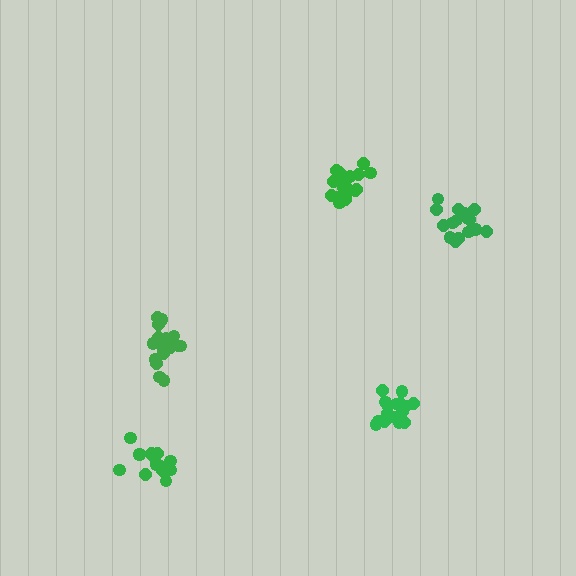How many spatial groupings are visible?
There are 5 spatial groupings.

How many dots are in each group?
Group 1: 18 dots, Group 2: 17 dots, Group 3: 16 dots, Group 4: 15 dots, Group 5: 16 dots (82 total).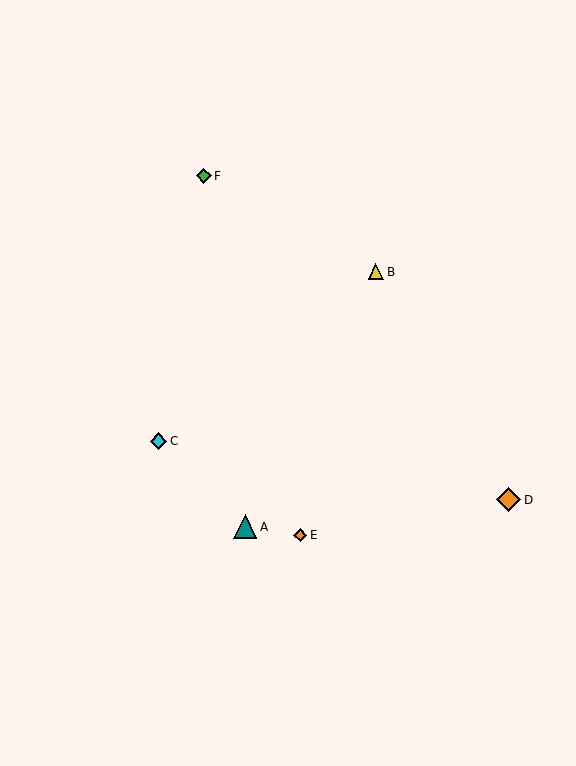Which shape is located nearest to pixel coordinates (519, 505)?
The orange diamond (labeled D) at (508, 500) is nearest to that location.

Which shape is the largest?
The orange diamond (labeled D) is the largest.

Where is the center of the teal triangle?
The center of the teal triangle is at (245, 527).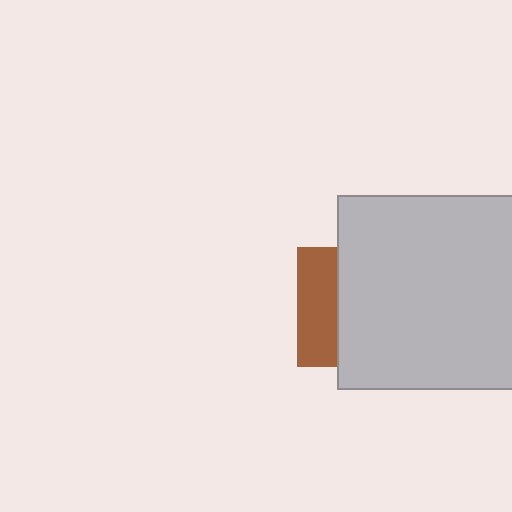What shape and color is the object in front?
The object in front is a light gray square.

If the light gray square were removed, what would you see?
You would see the complete brown square.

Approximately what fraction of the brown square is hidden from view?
Roughly 67% of the brown square is hidden behind the light gray square.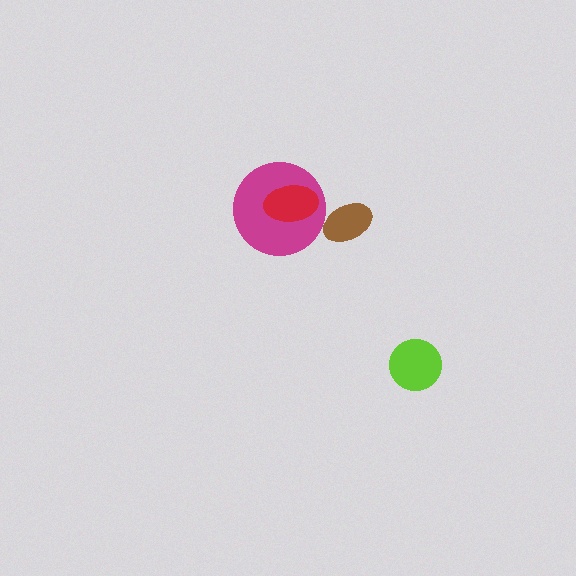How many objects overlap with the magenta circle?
1 object overlaps with the magenta circle.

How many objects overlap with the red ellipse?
1 object overlaps with the red ellipse.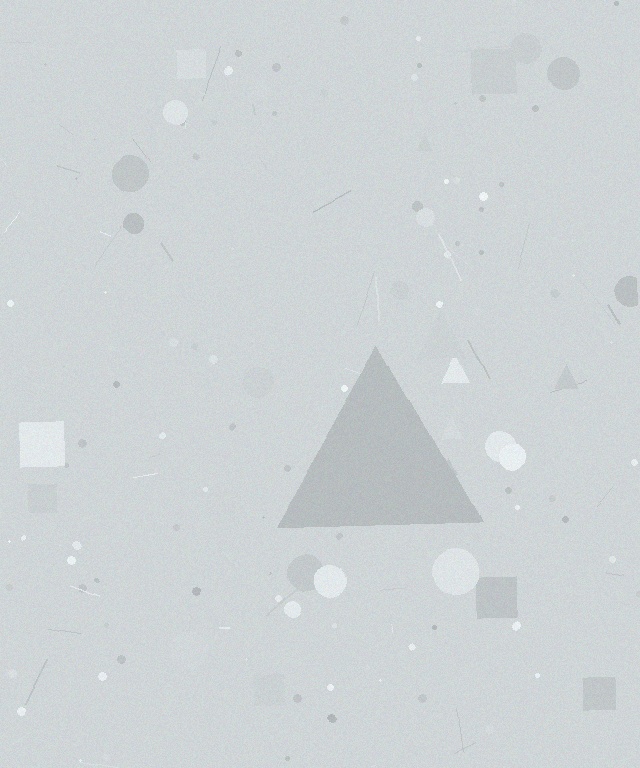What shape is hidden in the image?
A triangle is hidden in the image.